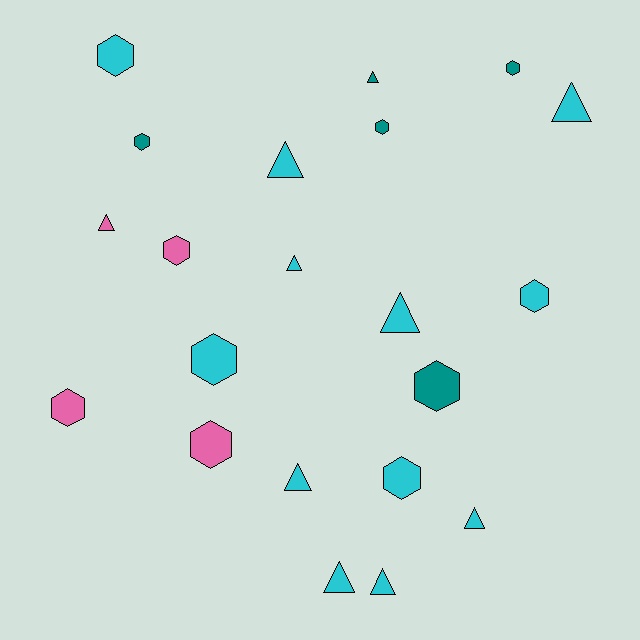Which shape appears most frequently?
Hexagon, with 11 objects.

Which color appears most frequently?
Cyan, with 12 objects.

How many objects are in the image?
There are 21 objects.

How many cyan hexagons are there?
There are 4 cyan hexagons.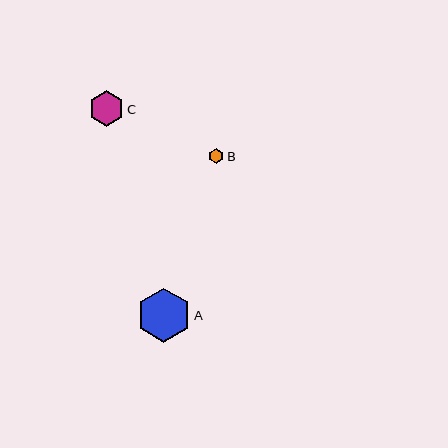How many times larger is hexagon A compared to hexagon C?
Hexagon A is approximately 1.5 times the size of hexagon C.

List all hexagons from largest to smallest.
From largest to smallest: A, C, B.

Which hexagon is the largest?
Hexagon A is the largest with a size of approximately 54 pixels.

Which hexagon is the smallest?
Hexagon B is the smallest with a size of approximately 15 pixels.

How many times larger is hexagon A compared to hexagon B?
Hexagon A is approximately 3.5 times the size of hexagon B.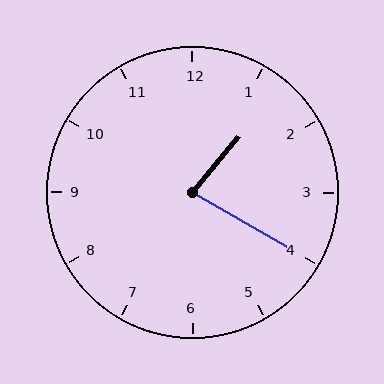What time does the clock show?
1:20.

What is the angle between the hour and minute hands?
Approximately 80 degrees.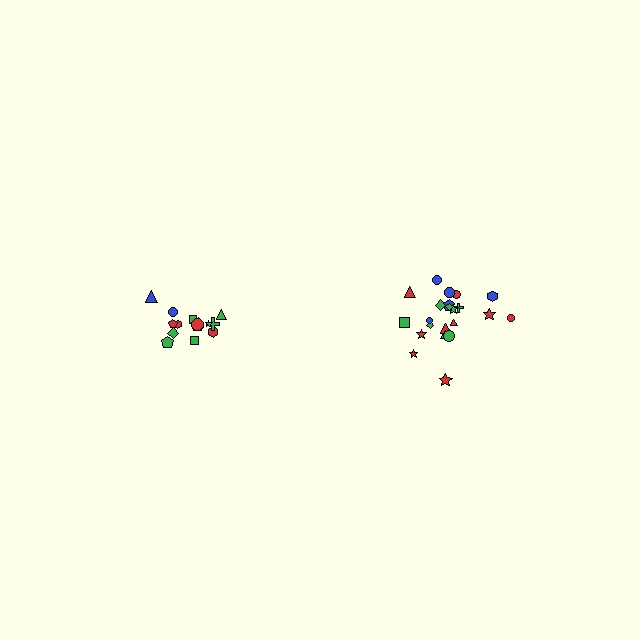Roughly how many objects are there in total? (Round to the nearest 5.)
Roughly 35 objects in total.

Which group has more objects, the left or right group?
The right group.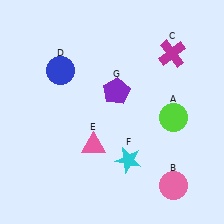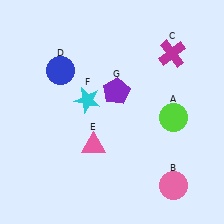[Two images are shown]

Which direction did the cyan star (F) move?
The cyan star (F) moved up.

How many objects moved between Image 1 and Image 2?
1 object moved between the two images.